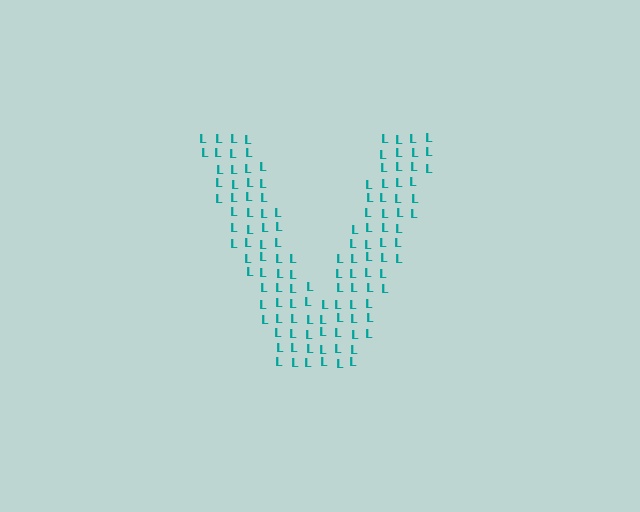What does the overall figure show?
The overall figure shows the letter V.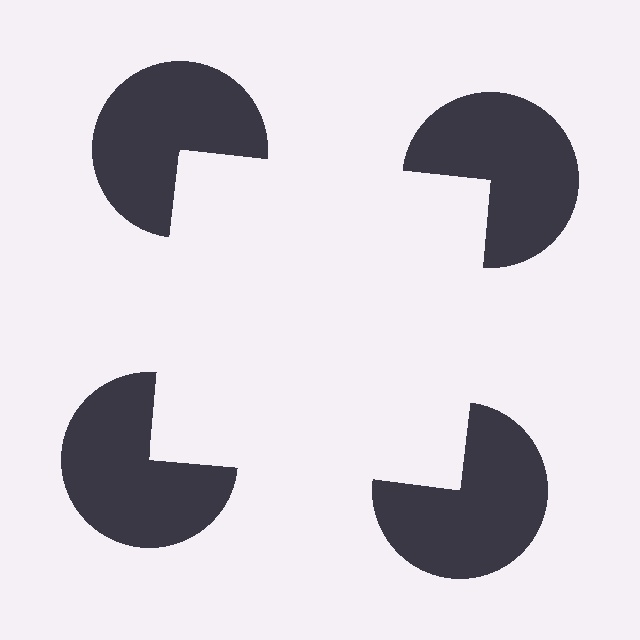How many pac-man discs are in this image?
There are 4 — one at each vertex of the illusory square.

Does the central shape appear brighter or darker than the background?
It typically appears slightly brighter than the background, even though no actual brightness change is drawn.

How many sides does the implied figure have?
4 sides.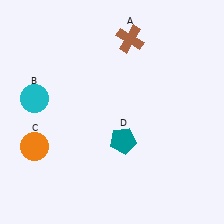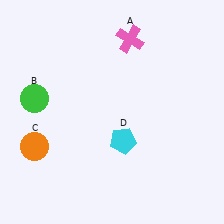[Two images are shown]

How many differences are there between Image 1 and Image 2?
There are 3 differences between the two images.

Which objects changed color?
A changed from brown to pink. B changed from cyan to green. D changed from teal to cyan.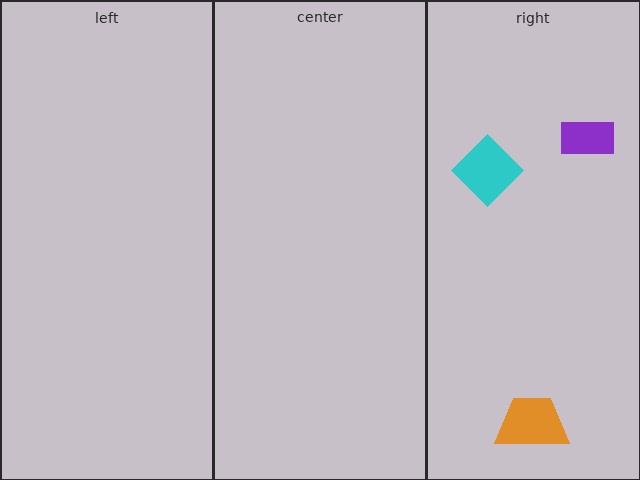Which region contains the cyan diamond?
The right region.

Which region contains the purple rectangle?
The right region.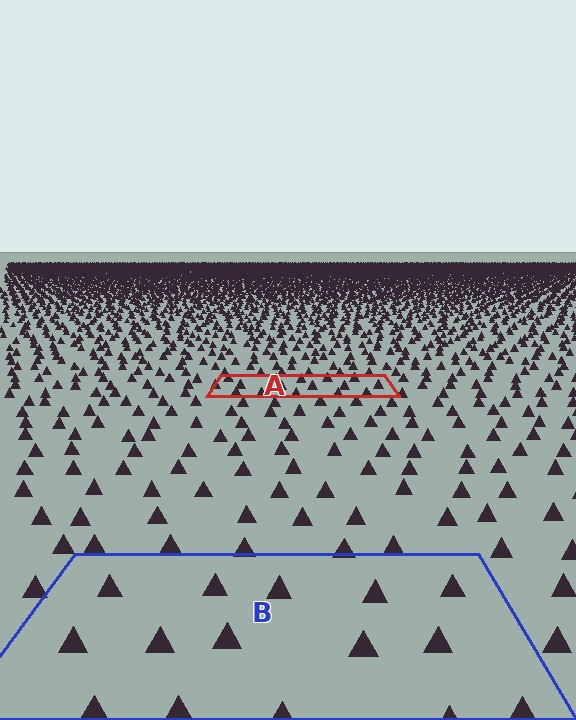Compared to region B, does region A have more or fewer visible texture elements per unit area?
Region A has more texture elements per unit area — they are packed more densely because it is farther away.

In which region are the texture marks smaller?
The texture marks are smaller in region A, because it is farther away.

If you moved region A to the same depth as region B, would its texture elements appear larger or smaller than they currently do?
They would appear larger. At a closer depth, the same texture elements are projected at a bigger on-screen size.